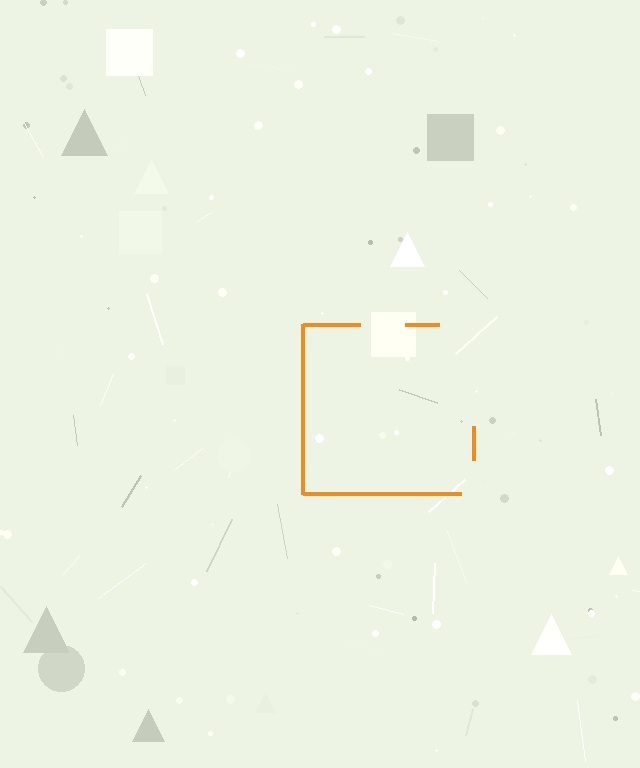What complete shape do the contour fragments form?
The contour fragments form a square.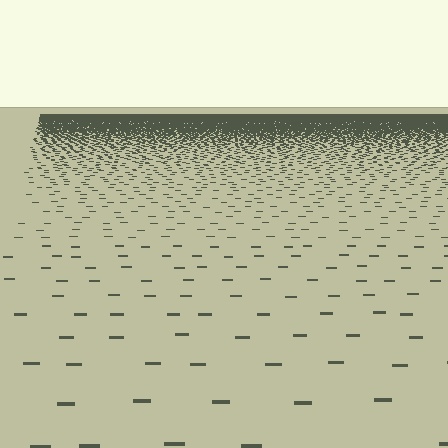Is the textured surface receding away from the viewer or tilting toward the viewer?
The surface is receding away from the viewer. Texture elements get smaller and denser toward the top.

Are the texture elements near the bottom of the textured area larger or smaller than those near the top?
Larger. Near the bottom, elements are closer to the viewer and appear at a bigger on-screen size.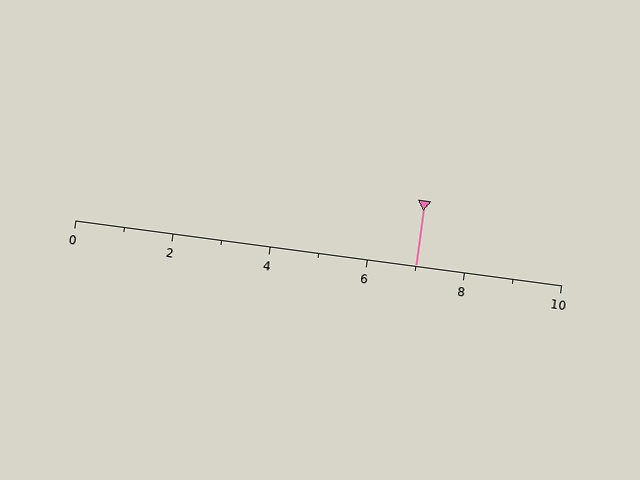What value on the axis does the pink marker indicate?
The marker indicates approximately 7.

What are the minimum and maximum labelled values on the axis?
The axis runs from 0 to 10.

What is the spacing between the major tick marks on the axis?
The major ticks are spaced 2 apart.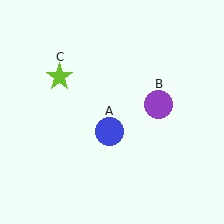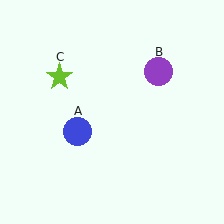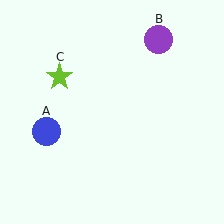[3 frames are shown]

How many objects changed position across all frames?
2 objects changed position: blue circle (object A), purple circle (object B).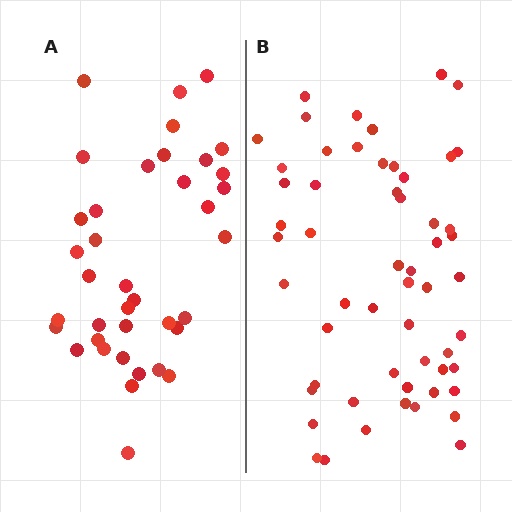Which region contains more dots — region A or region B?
Region B (the right region) has more dots.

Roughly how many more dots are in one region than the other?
Region B has approximately 20 more dots than region A.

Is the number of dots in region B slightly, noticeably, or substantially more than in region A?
Region B has substantially more. The ratio is roughly 1.5 to 1.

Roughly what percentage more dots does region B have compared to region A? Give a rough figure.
About 45% more.